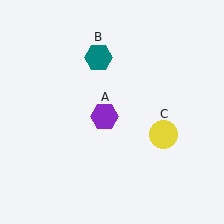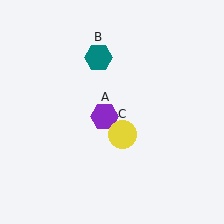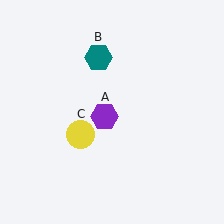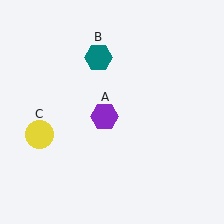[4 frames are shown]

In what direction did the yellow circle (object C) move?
The yellow circle (object C) moved left.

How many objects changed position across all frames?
1 object changed position: yellow circle (object C).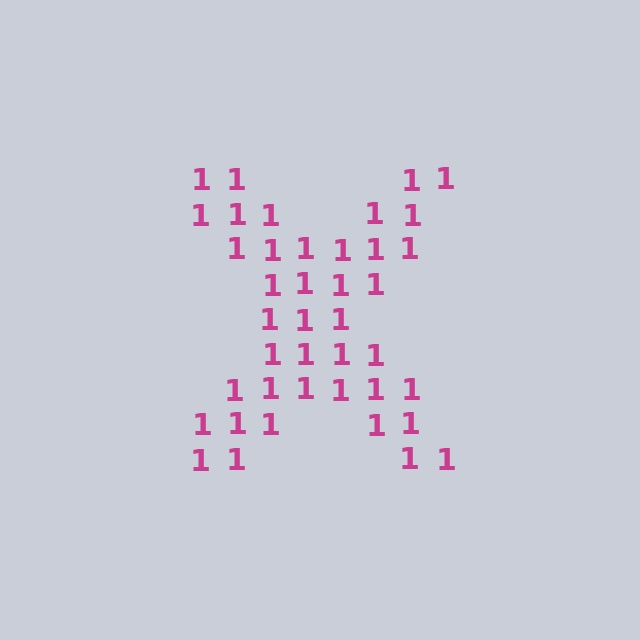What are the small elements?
The small elements are digit 1's.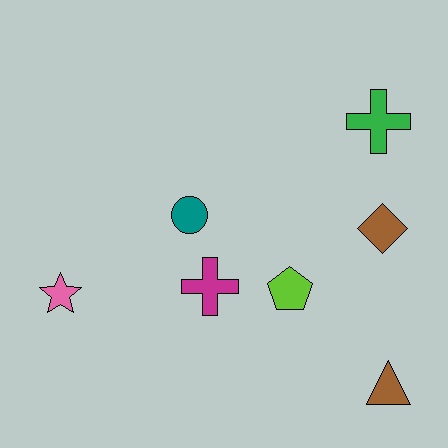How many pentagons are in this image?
There is 1 pentagon.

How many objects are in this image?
There are 7 objects.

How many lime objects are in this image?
There is 1 lime object.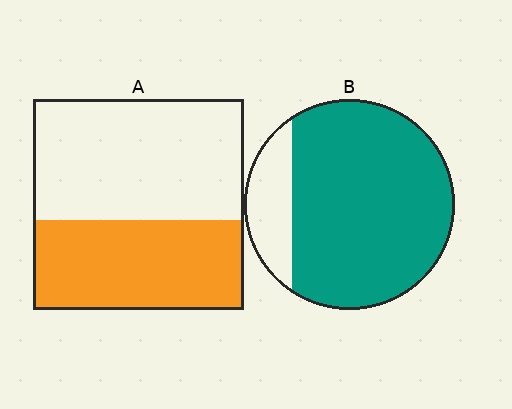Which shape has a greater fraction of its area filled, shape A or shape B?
Shape B.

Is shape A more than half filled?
No.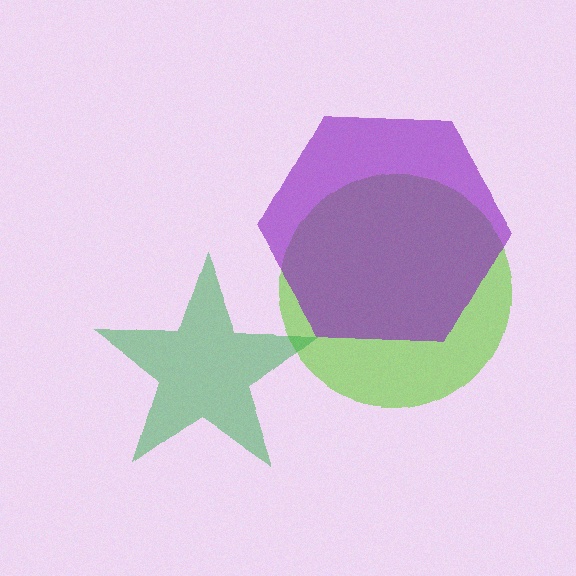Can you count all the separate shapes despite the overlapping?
Yes, there are 3 separate shapes.